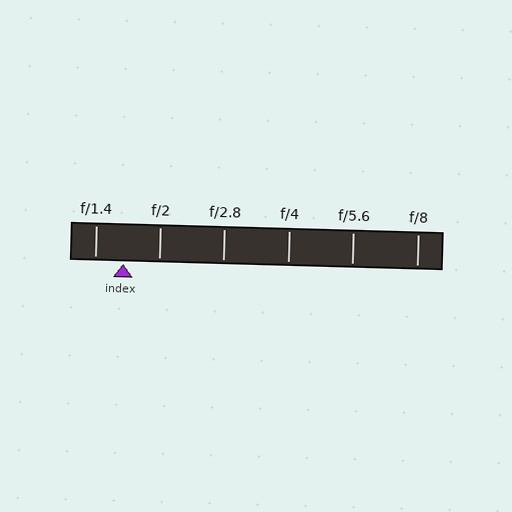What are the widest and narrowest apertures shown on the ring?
The widest aperture shown is f/1.4 and the narrowest is f/8.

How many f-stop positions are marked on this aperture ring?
There are 6 f-stop positions marked.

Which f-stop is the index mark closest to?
The index mark is closest to f/1.4.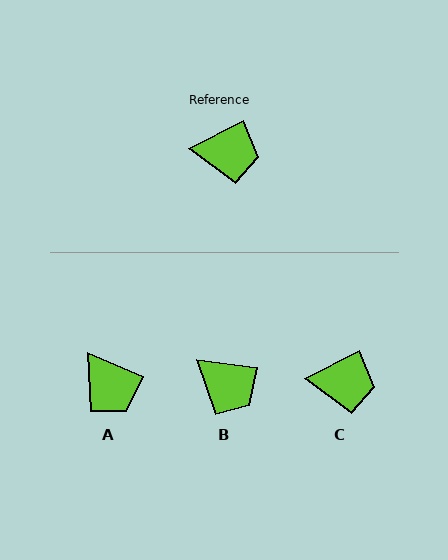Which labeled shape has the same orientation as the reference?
C.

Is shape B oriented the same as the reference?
No, it is off by about 34 degrees.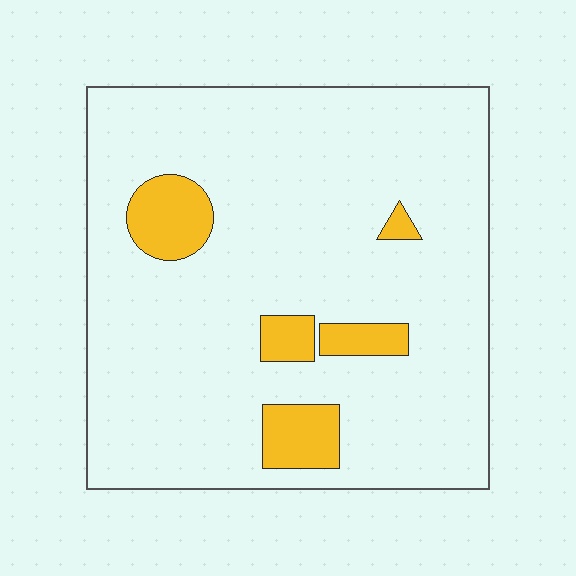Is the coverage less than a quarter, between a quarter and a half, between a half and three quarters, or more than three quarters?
Less than a quarter.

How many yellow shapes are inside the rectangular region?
5.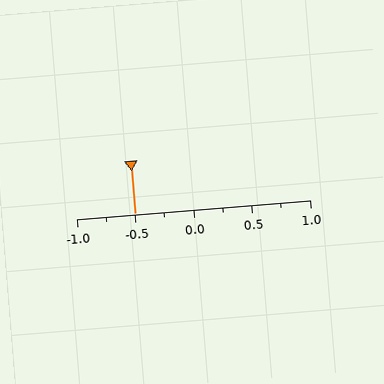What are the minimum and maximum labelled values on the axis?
The axis runs from -1.0 to 1.0.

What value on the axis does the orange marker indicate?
The marker indicates approximately -0.5.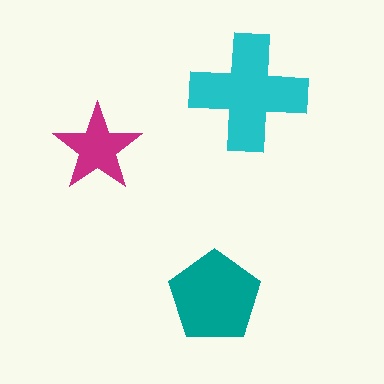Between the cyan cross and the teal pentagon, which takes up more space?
The cyan cross.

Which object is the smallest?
The magenta star.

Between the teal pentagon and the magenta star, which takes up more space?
The teal pentagon.